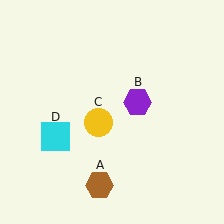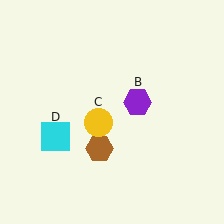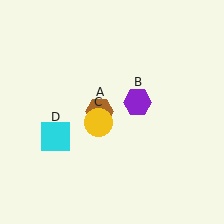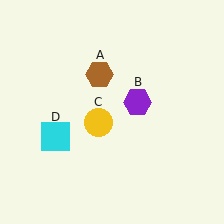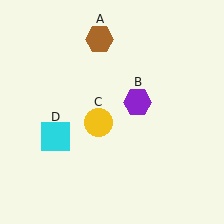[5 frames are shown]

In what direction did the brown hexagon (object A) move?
The brown hexagon (object A) moved up.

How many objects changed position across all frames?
1 object changed position: brown hexagon (object A).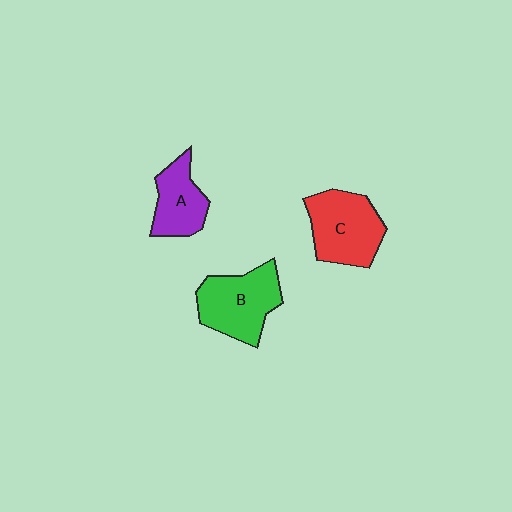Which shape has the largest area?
Shape B (green).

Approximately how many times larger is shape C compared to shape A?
Approximately 1.4 times.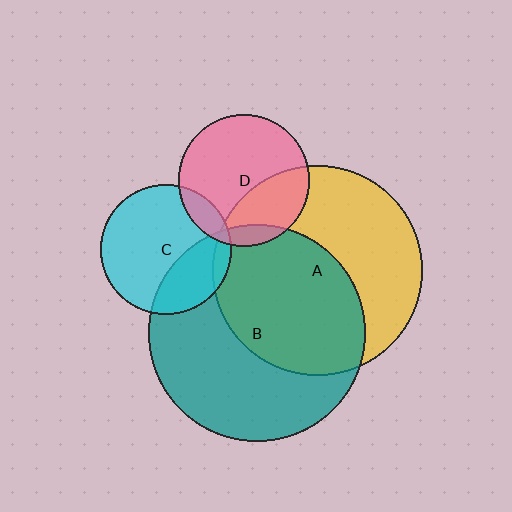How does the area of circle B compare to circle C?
Approximately 2.7 times.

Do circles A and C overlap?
Yes.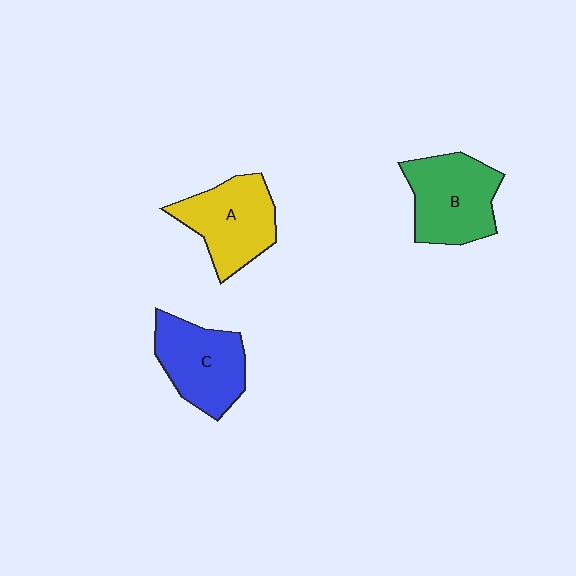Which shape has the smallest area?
Shape C (blue).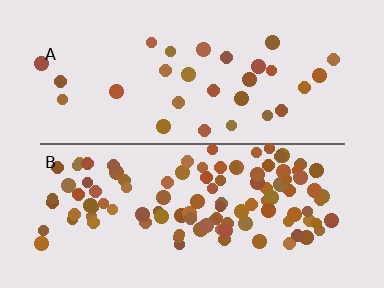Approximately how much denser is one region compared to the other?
Approximately 3.7× — region B over region A.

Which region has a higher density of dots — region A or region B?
B (the bottom).